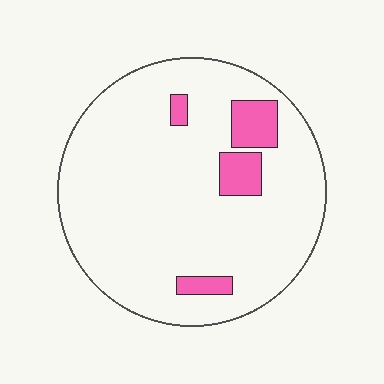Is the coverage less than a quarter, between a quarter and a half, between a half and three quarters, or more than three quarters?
Less than a quarter.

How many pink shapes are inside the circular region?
4.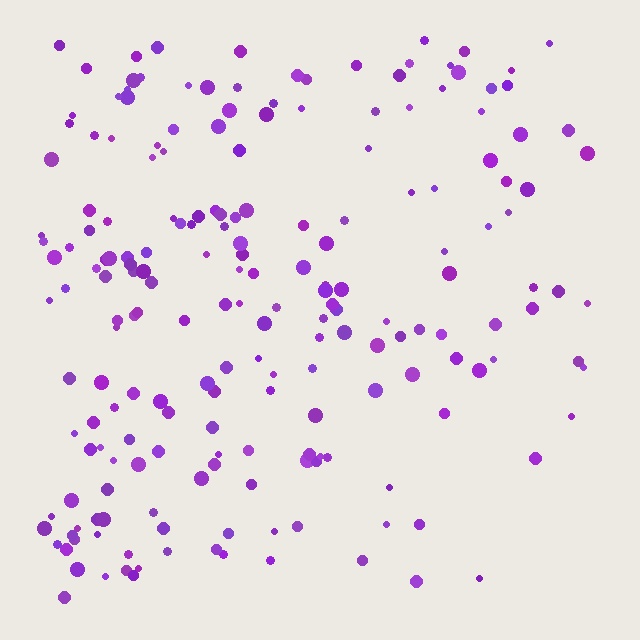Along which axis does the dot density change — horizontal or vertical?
Horizontal.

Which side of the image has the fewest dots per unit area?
The right.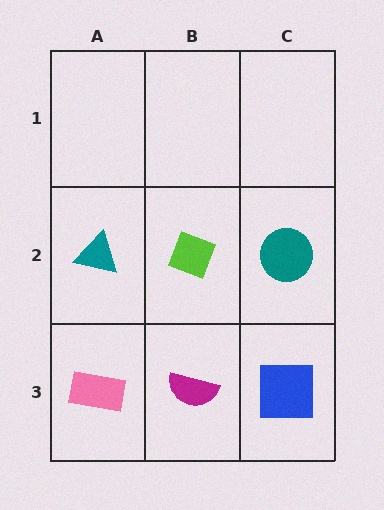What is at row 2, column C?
A teal circle.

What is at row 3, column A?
A pink rectangle.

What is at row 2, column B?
A lime diamond.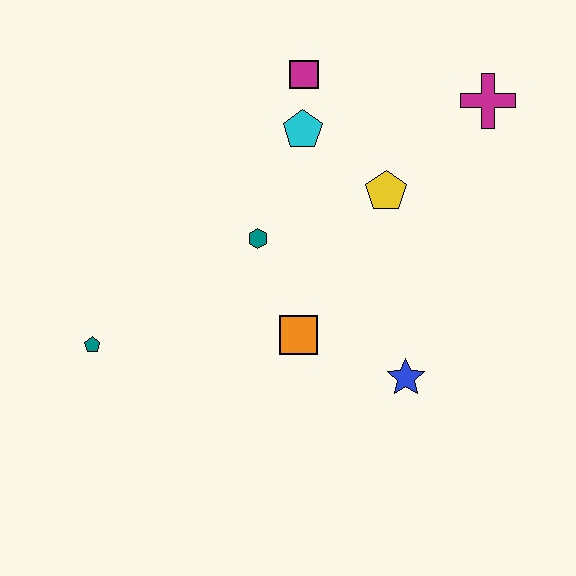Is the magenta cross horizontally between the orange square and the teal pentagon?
No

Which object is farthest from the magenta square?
The teal pentagon is farthest from the magenta square.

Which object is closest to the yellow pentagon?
The cyan pentagon is closest to the yellow pentagon.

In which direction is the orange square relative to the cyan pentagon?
The orange square is below the cyan pentagon.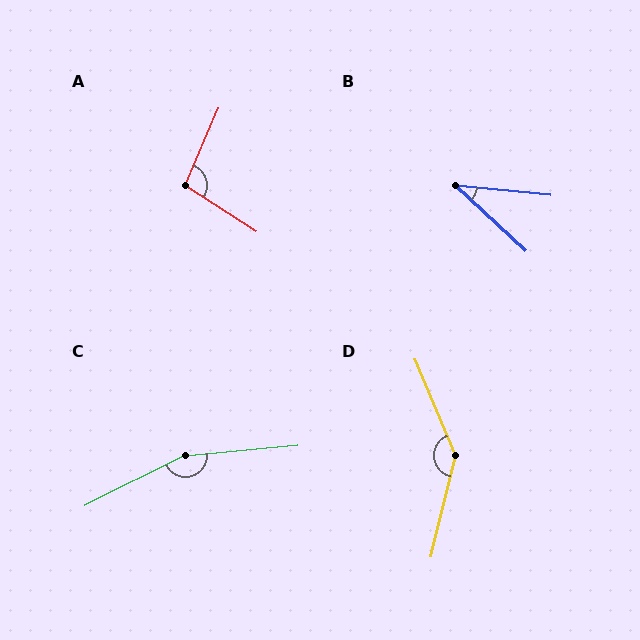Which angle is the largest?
C, at approximately 159 degrees.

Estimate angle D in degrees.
Approximately 144 degrees.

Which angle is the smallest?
B, at approximately 37 degrees.